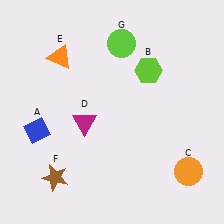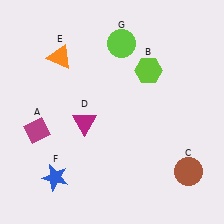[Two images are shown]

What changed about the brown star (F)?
In Image 1, F is brown. In Image 2, it changed to blue.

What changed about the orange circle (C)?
In Image 1, C is orange. In Image 2, it changed to brown.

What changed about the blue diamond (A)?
In Image 1, A is blue. In Image 2, it changed to magenta.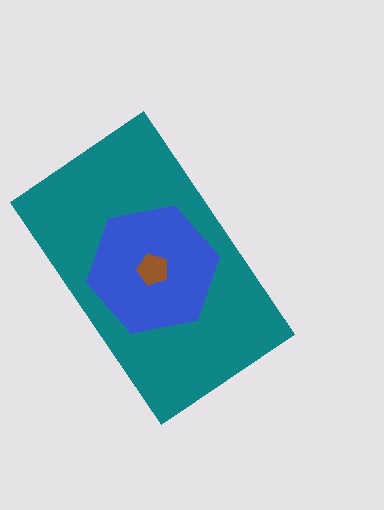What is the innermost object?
The brown pentagon.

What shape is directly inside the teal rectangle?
The blue hexagon.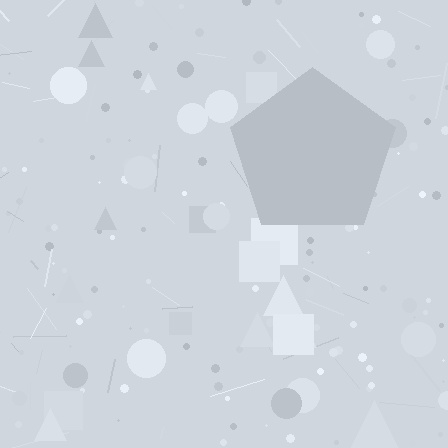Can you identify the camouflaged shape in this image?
The camouflaged shape is a pentagon.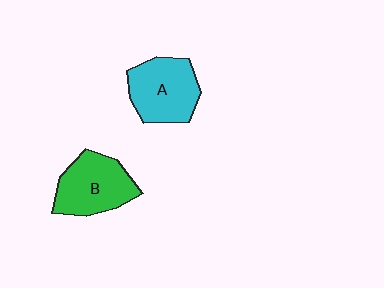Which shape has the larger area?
Shape A (cyan).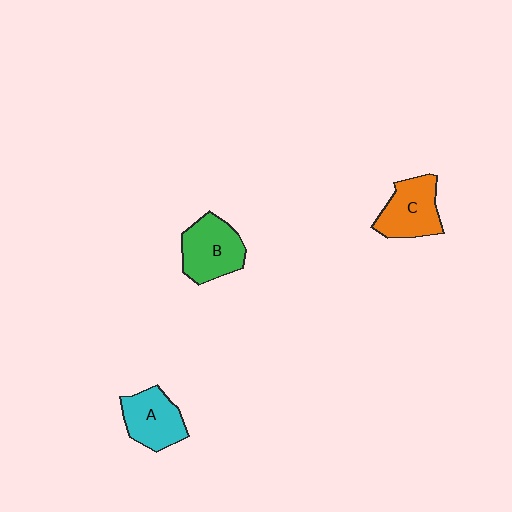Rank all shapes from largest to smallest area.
From largest to smallest: B (green), C (orange), A (cyan).